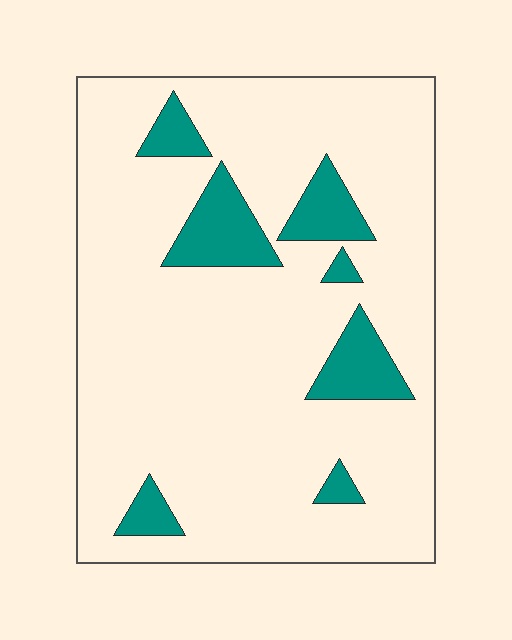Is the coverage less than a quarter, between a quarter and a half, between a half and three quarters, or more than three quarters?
Less than a quarter.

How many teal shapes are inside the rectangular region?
7.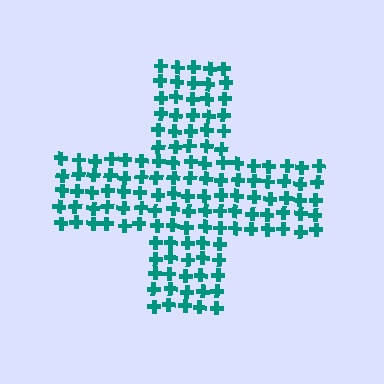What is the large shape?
The large shape is a cross.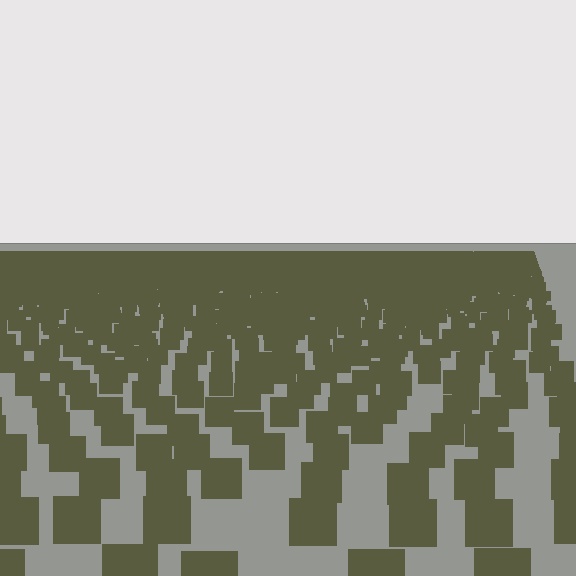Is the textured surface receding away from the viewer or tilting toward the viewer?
The surface is receding away from the viewer. Texture elements get smaller and denser toward the top.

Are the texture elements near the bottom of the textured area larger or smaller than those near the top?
Larger. Near the bottom, elements are closer to the viewer and appear at a bigger on-screen size.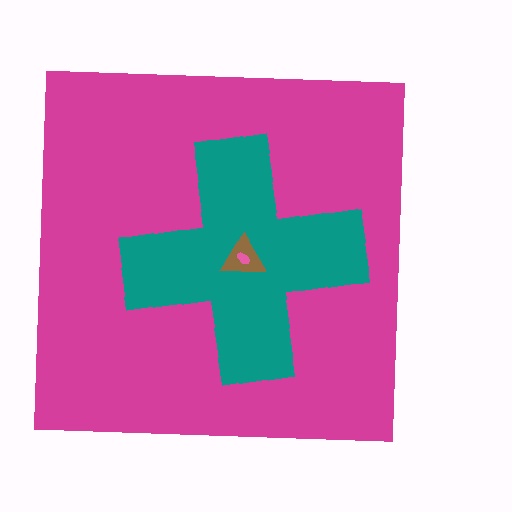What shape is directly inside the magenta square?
The teal cross.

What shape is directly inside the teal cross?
The brown triangle.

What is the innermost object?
The pink ellipse.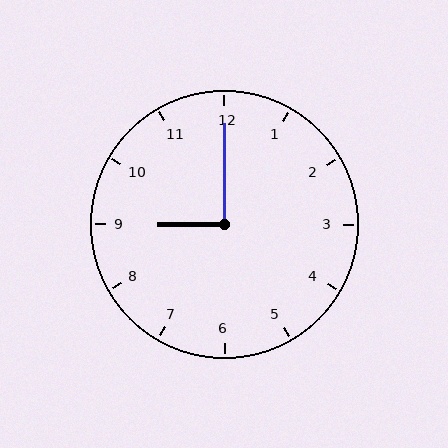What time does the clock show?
9:00.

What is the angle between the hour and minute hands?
Approximately 90 degrees.